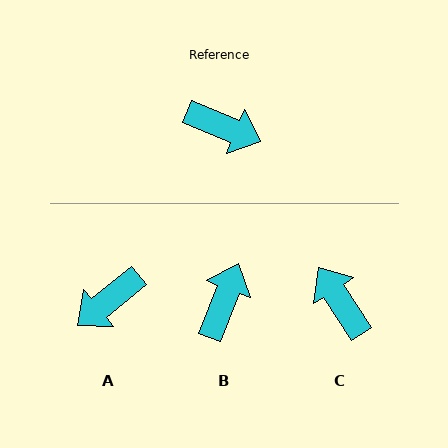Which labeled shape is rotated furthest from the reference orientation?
C, about 145 degrees away.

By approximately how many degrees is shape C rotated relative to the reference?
Approximately 145 degrees counter-clockwise.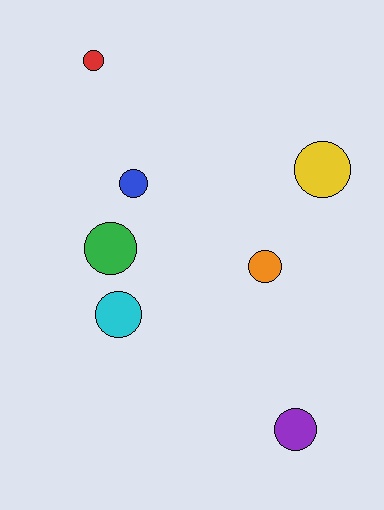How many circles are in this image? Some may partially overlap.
There are 7 circles.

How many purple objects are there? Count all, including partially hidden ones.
There is 1 purple object.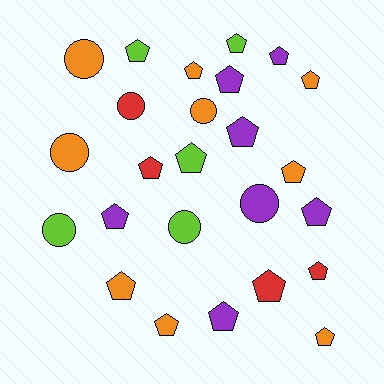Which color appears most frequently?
Orange, with 9 objects.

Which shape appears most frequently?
Pentagon, with 18 objects.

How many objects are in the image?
There are 25 objects.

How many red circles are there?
There is 1 red circle.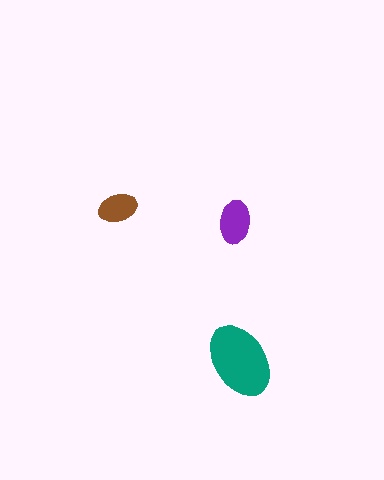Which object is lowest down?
The teal ellipse is bottommost.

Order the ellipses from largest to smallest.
the teal one, the purple one, the brown one.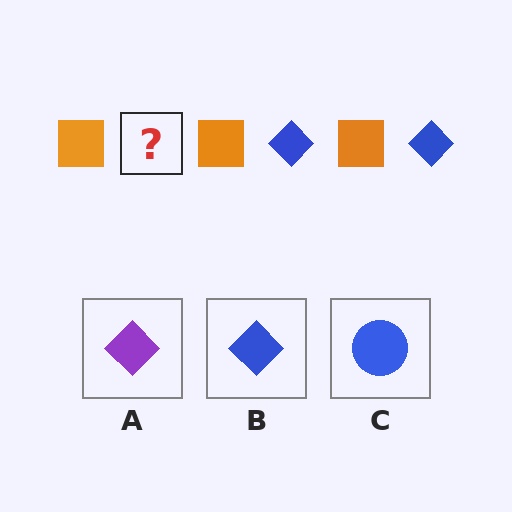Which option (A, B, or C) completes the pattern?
B.